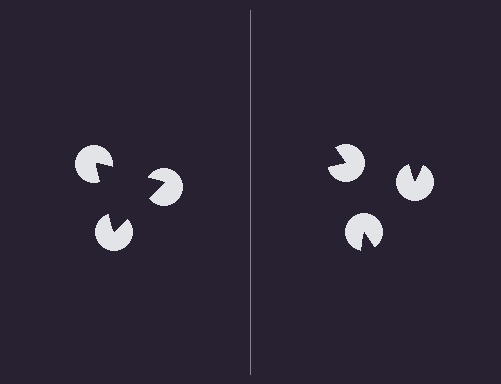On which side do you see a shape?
An illusory triangle appears on the left side. On the right side the wedge cuts are rotated, so no coherent shape forms.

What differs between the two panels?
The pac-man discs are positioned identically on both sides; only the wedge orientations differ. On the left they align to a triangle; on the right they are misaligned.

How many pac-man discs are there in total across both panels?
6 — 3 on each side.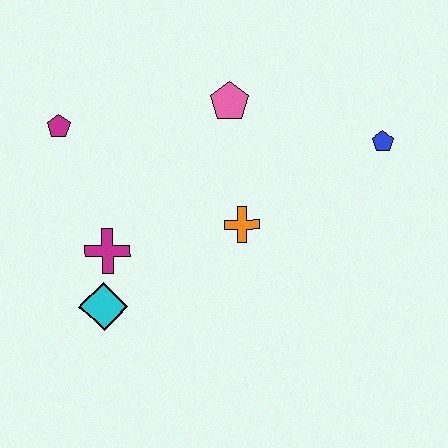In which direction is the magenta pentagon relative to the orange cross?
The magenta pentagon is to the left of the orange cross.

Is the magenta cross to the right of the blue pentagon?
No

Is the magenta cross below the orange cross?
Yes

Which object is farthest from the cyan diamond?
The blue pentagon is farthest from the cyan diamond.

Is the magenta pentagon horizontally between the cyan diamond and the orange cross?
No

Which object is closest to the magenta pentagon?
The magenta cross is closest to the magenta pentagon.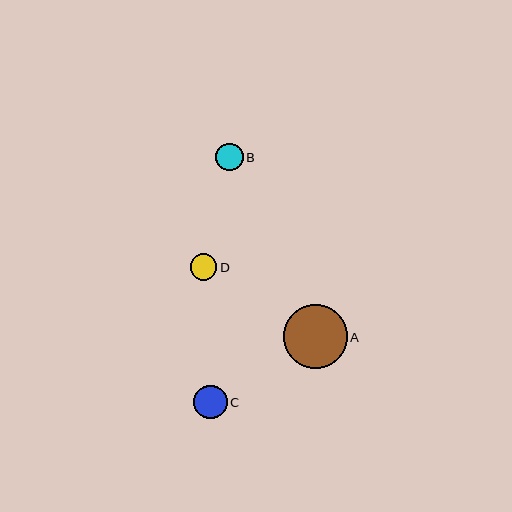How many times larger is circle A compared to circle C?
Circle A is approximately 1.9 times the size of circle C.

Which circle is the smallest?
Circle D is the smallest with a size of approximately 26 pixels.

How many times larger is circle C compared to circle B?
Circle C is approximately 1.2 times the size of circle B.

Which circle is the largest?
Circle A is the largest with a size of approximately 64 pixels.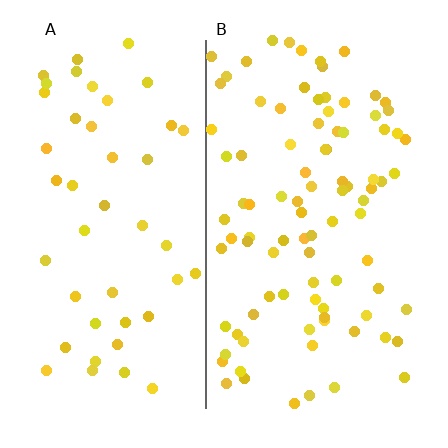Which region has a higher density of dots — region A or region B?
B (the right).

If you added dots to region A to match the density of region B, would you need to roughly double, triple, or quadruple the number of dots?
Approximately double.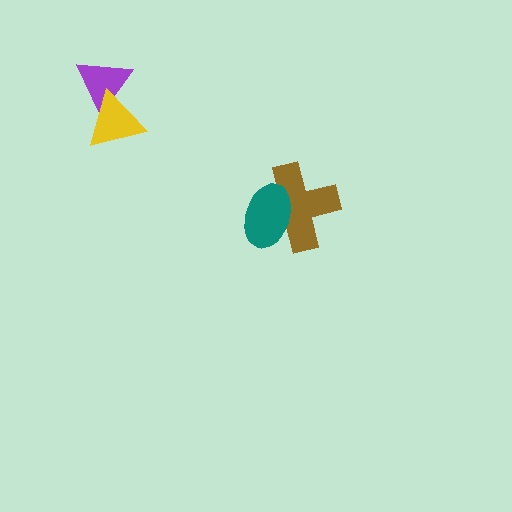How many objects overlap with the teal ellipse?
1 object overlaps with the teal ellipse.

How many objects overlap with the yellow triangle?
1 object overlaps with the yellow triangle.